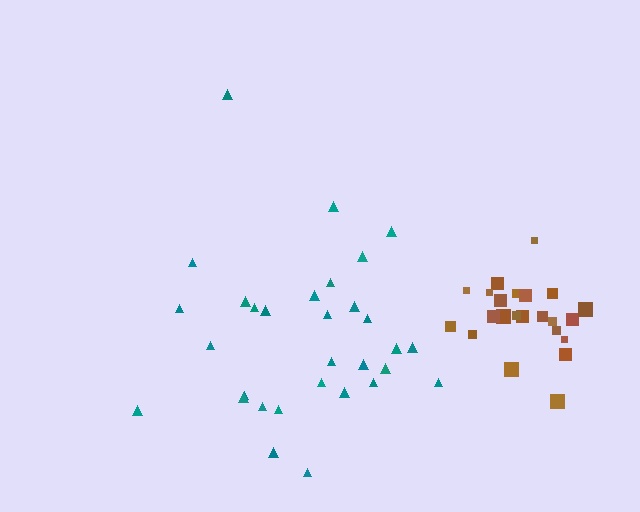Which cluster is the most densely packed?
Brown.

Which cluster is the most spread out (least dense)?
Teal.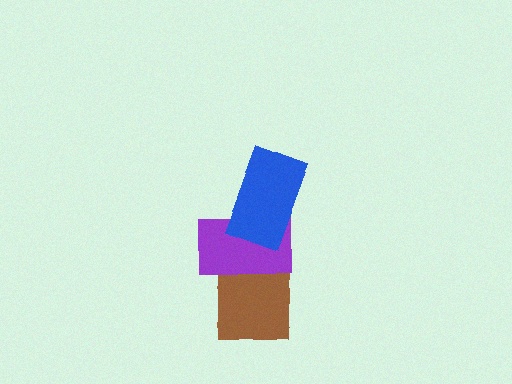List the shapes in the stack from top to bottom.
From top to bottom: the blue rectangle, the purple rectangle, the brown square.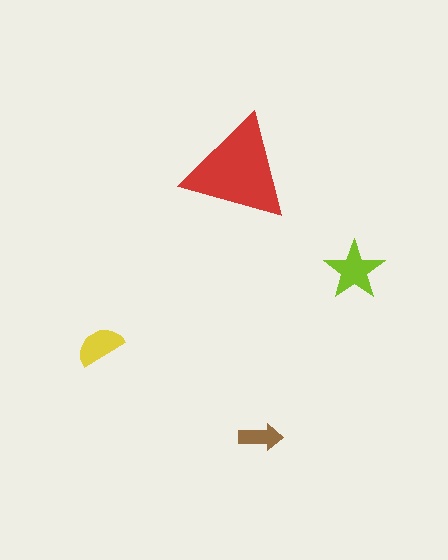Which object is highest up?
The red triangle is topmost.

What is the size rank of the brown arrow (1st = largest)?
4th.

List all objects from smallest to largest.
The brown arrow, the yellow semicircle, the lime star, the red triangle.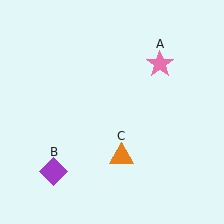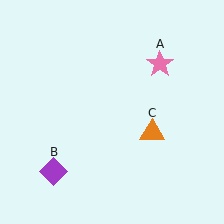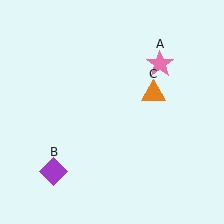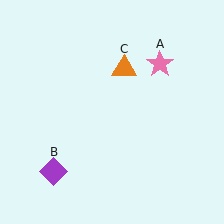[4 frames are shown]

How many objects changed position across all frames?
1 object changed position: orange triangle (object C).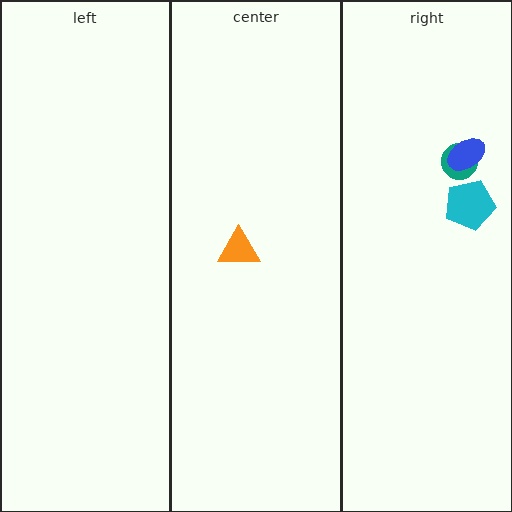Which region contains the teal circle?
The right region.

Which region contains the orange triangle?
The center region.